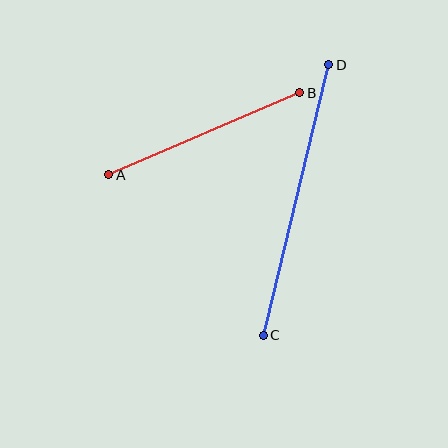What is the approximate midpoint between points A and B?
The midpoint is at approximately (204, 134) pixels.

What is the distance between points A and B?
The distance is approximately 208 pixels.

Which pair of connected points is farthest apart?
Points C and D are farthest apart.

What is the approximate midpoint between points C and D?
The midpoint is at approximately (296, 200) pixels.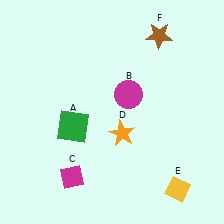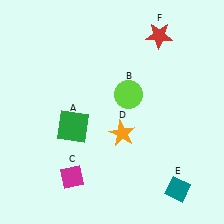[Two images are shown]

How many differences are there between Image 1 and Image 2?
There are 3 differences between the two images.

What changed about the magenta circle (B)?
In Image 1, B is magenta. In Image 2, it changed to lime.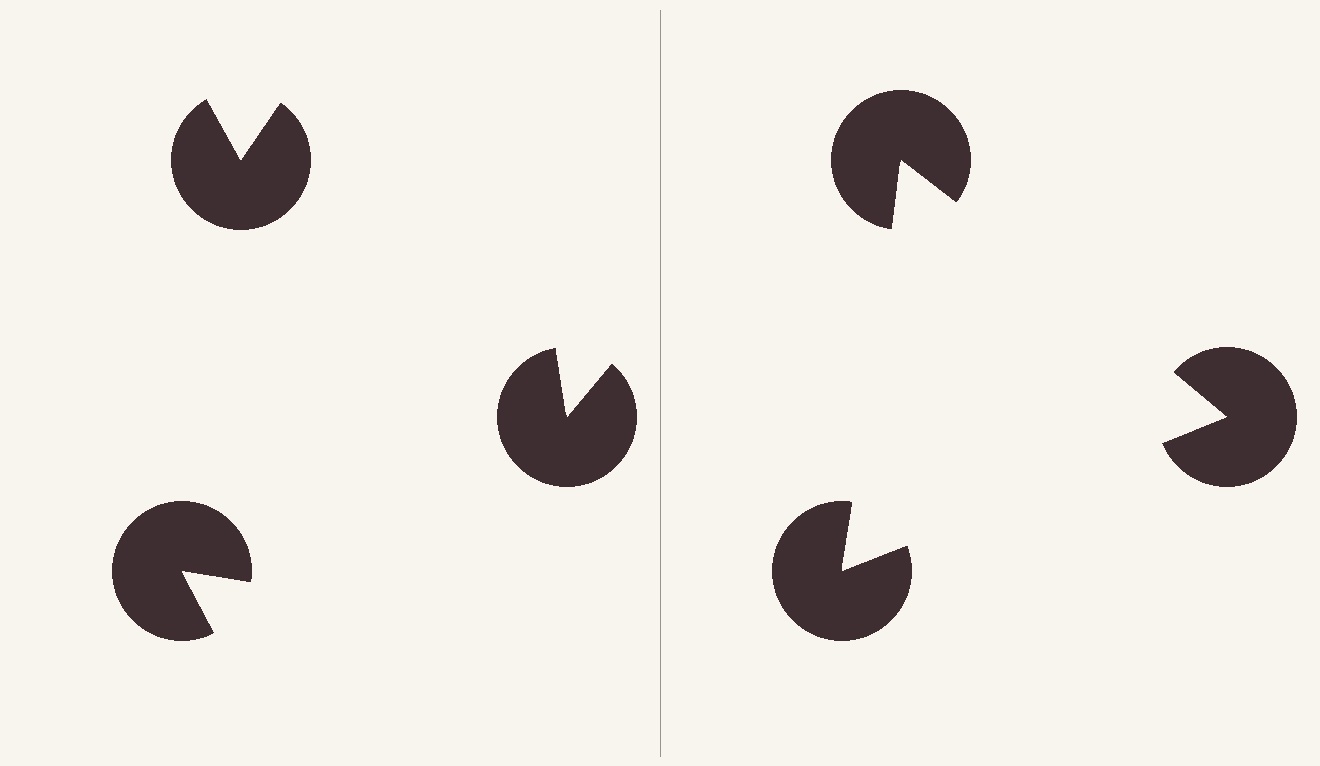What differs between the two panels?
The pac-man discs are positioned identically on both sides; only the wedge orientations differ. On the right they align to a triangle; on the left they are misaligned.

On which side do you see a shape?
An illusory triangle appears on the right side. On the left side the wedge cuts are rotated, so no coherent shape forms.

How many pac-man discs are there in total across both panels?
6 — 3 on each side.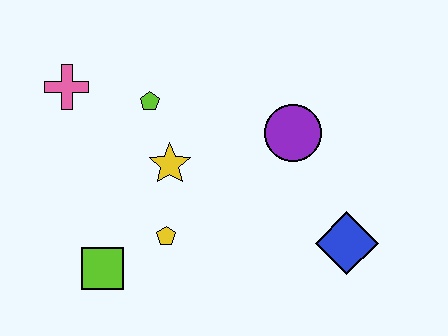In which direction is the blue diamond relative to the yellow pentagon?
The blue diamond is to the right of the yellow pentagon.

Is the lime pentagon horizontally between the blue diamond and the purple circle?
No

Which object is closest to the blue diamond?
The purple circle is closest to the blue diamond.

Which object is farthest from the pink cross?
The blue diamond is farthest from the pink cross.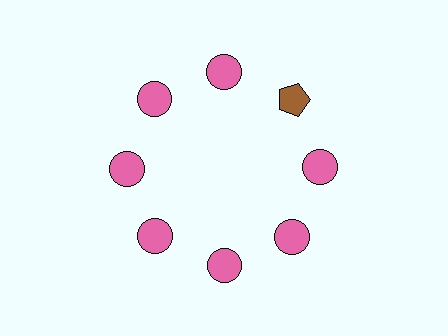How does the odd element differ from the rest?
It differs in both color (brown instead of pink) and shape (pentagon instead of circle).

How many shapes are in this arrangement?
There are 8 shapes arranged in a ring pattern.